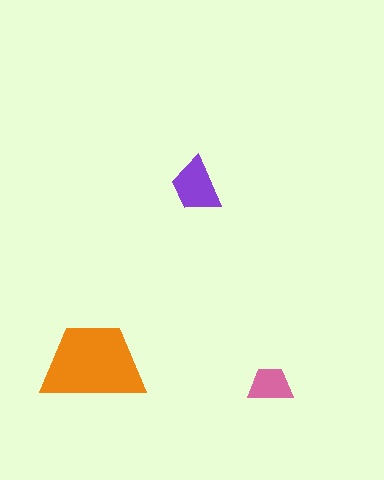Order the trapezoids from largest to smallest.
the orange one, the purple one, the pink one.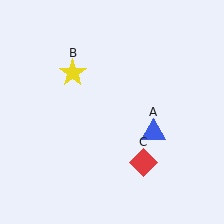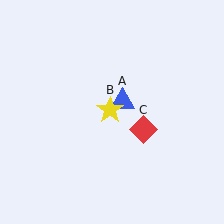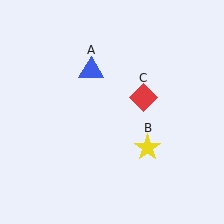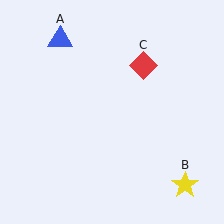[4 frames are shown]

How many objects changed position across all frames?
3 objects changed position: blue triangle (object A), yellow star (object B), red diamond (object C).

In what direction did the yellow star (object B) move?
The yellow star (object B) moved down and to the right.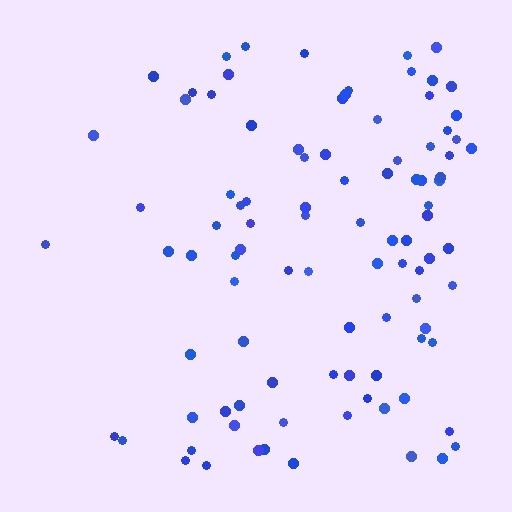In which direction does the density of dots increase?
From left to right, with the right side densest.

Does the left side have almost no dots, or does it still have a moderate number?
Still a moderate number, just noticeably fewer than the right.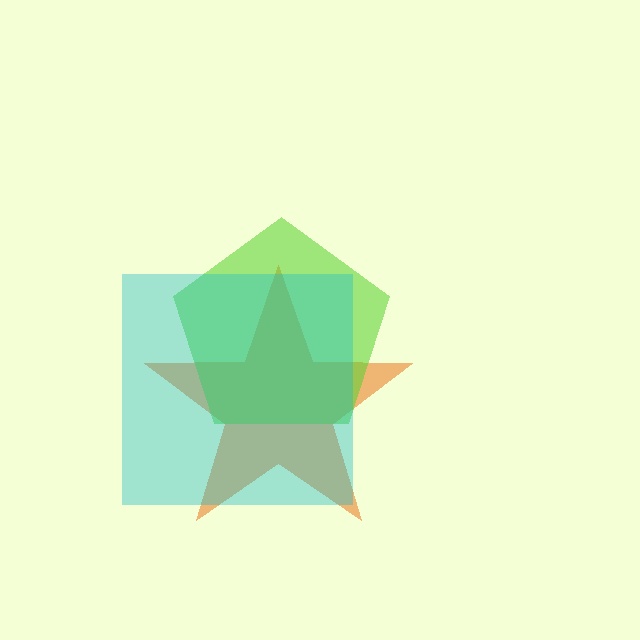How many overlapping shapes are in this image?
There are 3 overlapping shapes in the image.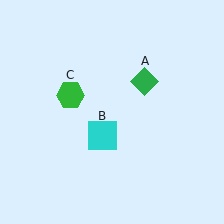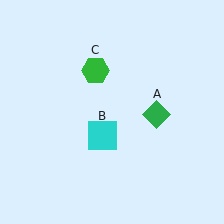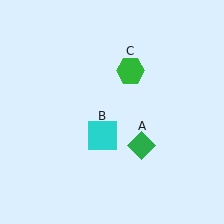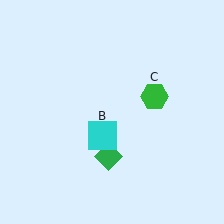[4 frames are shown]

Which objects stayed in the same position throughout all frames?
Cyan square (object B) remained stationary.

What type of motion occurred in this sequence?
The green diamond (object A), green hexagon (object C) rotated clockwise around the center of the scene.